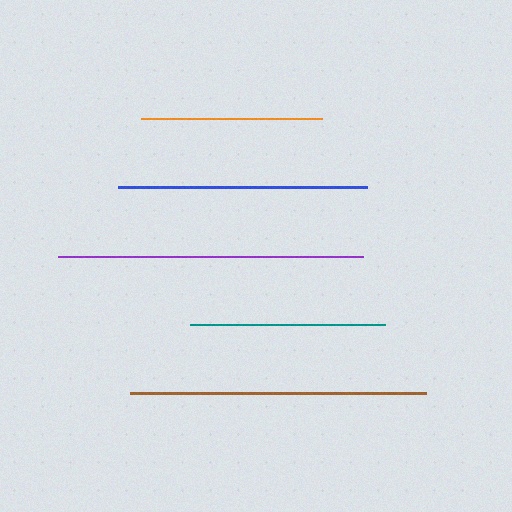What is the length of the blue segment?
The blue segment is approximately 248 pixels long.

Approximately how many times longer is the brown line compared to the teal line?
The brown line is approximately 1.5 times the length of the teal line.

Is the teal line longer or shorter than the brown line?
The brown line is longer than the teal line.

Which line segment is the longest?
The purple line is the longest at approximately 305 pixels.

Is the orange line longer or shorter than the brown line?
The brown line is longer than the orange line.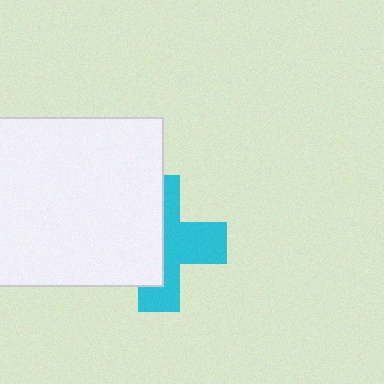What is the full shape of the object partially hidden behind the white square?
The partially hidden object is a cyan cross.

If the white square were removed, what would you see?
You would see the complete cyan cross.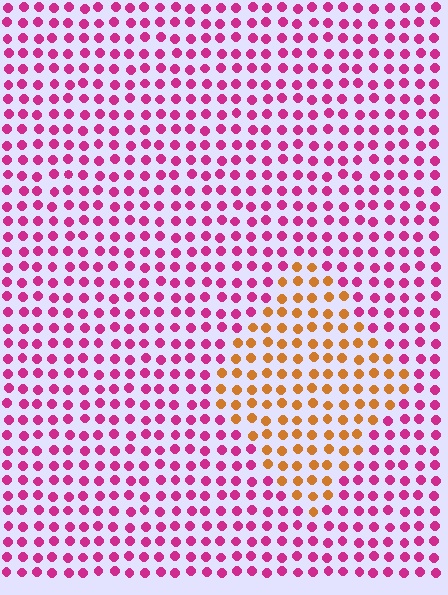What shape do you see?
I see a diamond.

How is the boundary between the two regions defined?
The boundary is defined purely by a slight shift in hue (about 65 degrees). Spacing, size, and orientation are identical on both sides.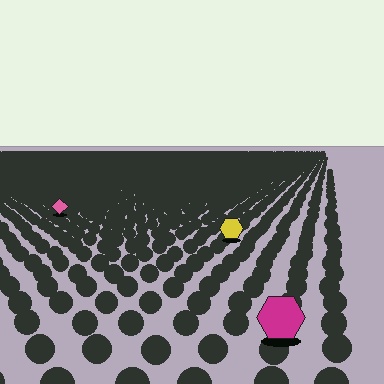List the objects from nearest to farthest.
From nearest to farthest: the magenta hexagon, the yellow hexagon, the pink diamond.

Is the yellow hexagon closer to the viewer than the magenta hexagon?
No. The magenta hexagon is closer — you can tell from the texture gradient: the ground texture is coarser near it.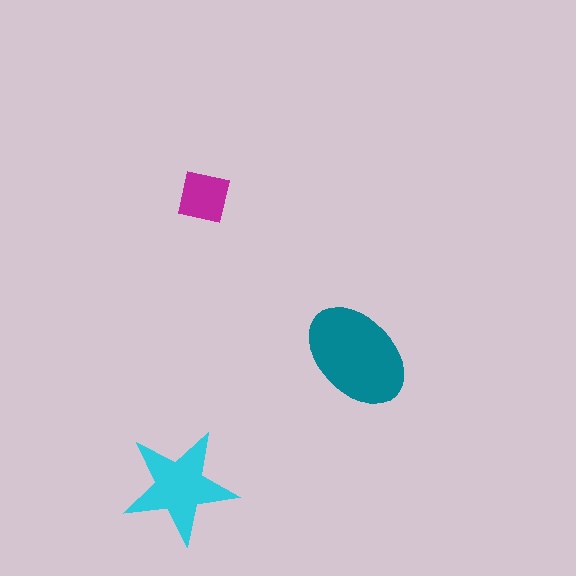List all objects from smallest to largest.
The magenta square, the cyan star, the teal ellipse.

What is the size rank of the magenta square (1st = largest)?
3rd.